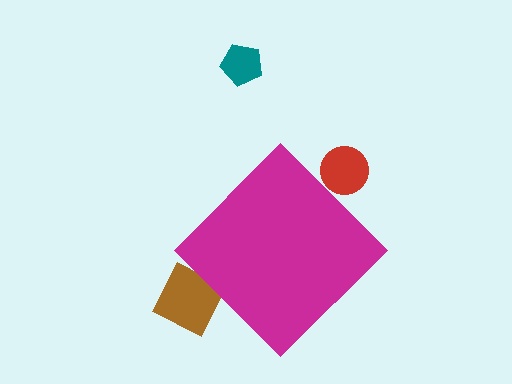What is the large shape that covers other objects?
A magenta diamond.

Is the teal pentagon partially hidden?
No, the teal pentagon is fully visible.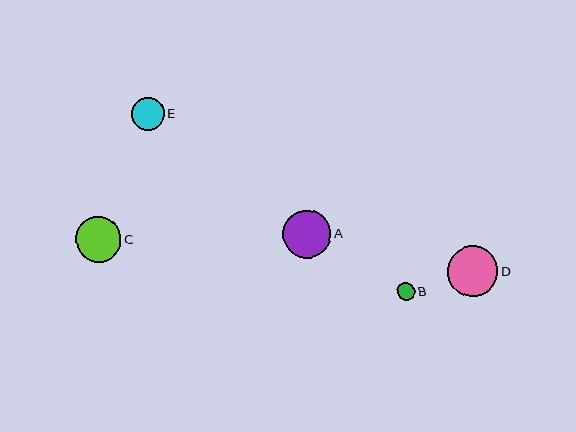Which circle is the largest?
Circle D is the largest with a size of approximately 50 pixels.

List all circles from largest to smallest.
From largest to smallest: D, A, C, E, B.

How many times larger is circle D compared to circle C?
Circle D is approximately 1.1 times the size of circle C.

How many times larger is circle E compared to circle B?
Circle E is approximately 1.9 times the size of circle B.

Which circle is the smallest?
Circle B is the smallest with a size of approximately 17 pixels.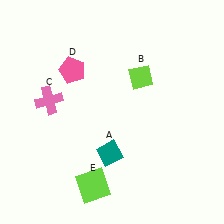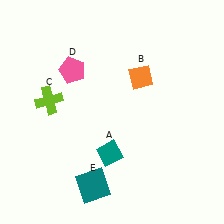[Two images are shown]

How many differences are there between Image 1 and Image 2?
There are 3 differences between the two images.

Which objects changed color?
B changed from lime to orange. C changed from pink to lime. E changed from lime to teal.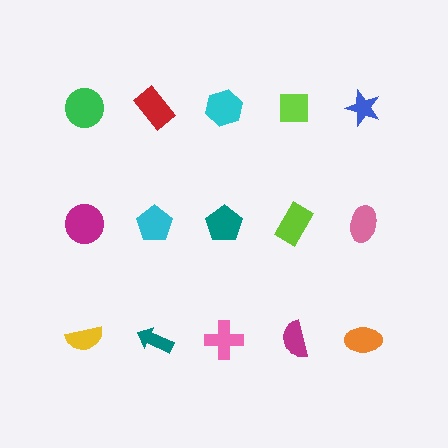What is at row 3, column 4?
A magenta semicircle.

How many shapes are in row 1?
5 shapes.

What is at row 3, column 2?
A teal arrow.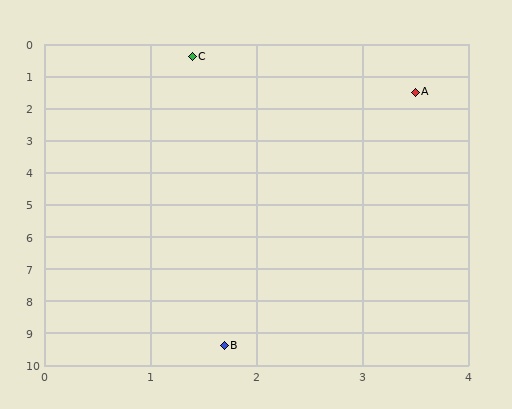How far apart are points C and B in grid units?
Points C and B are about 9.0 grid units apart.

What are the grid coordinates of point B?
Point B is at approximately (1.7, 9.4).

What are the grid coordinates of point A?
Point A is at approximately (3.5, 1.5).